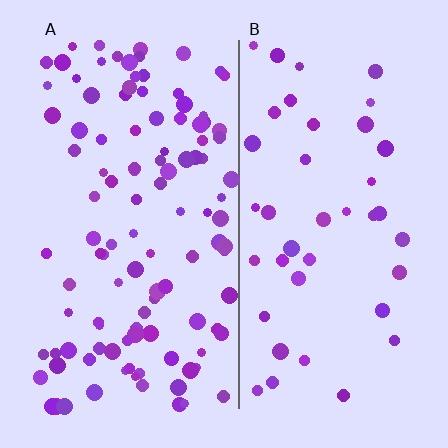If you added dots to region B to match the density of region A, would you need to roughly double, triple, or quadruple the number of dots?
Approximately triple.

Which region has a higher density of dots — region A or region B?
A (the left).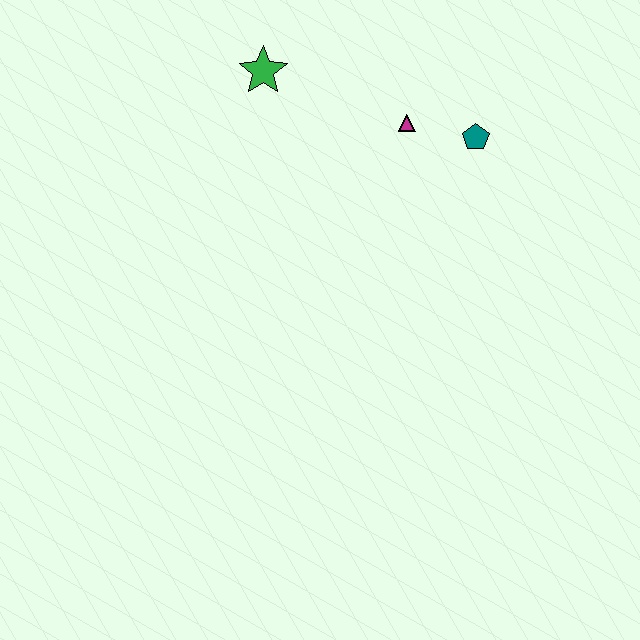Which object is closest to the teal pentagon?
The magenta triangle is closest to the teal pentagon.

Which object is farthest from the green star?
The teal pentagon is farthest from the green star.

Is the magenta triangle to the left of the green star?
No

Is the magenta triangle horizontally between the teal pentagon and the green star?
Yes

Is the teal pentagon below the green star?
Yes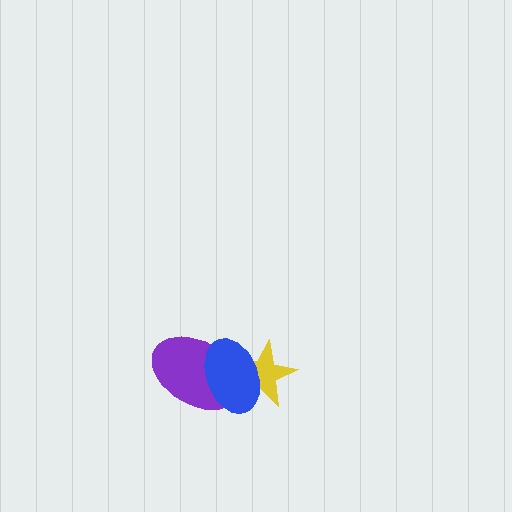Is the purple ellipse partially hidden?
Yes, it is partially covered by another shape.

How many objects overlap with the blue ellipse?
2 objects overlap with the blue ellipse.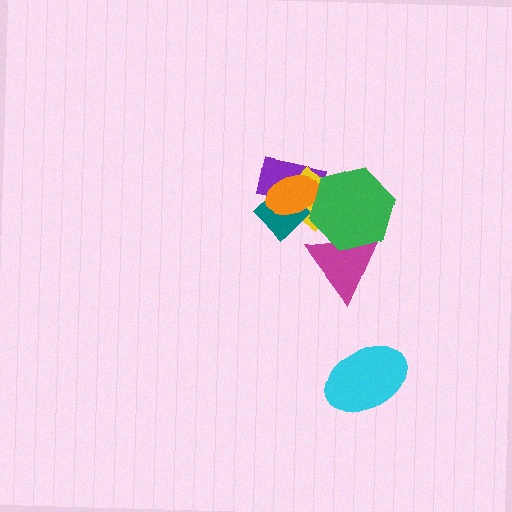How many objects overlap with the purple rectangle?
4 objects overlap with the purple rectangle.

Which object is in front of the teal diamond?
The orange ellipse is in front of the teal diamond.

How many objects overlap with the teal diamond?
3 objects overlap with the teal diamond.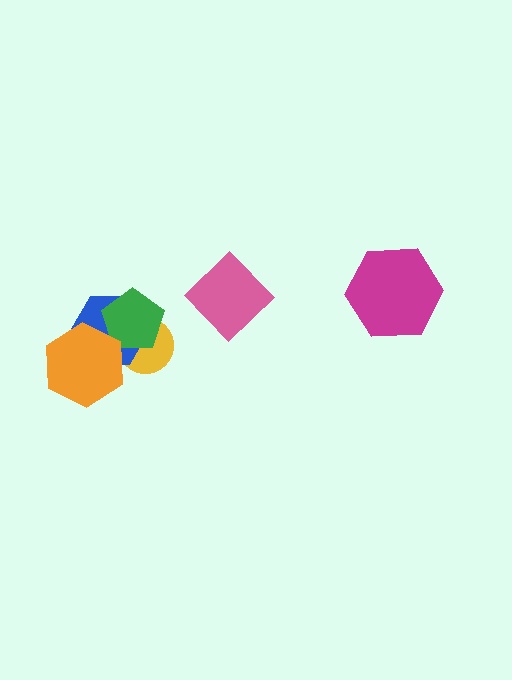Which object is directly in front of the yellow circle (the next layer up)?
The blue hexagon is directly in front of the yellow circle.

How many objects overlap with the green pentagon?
3 objects overlap with the green pentagon.